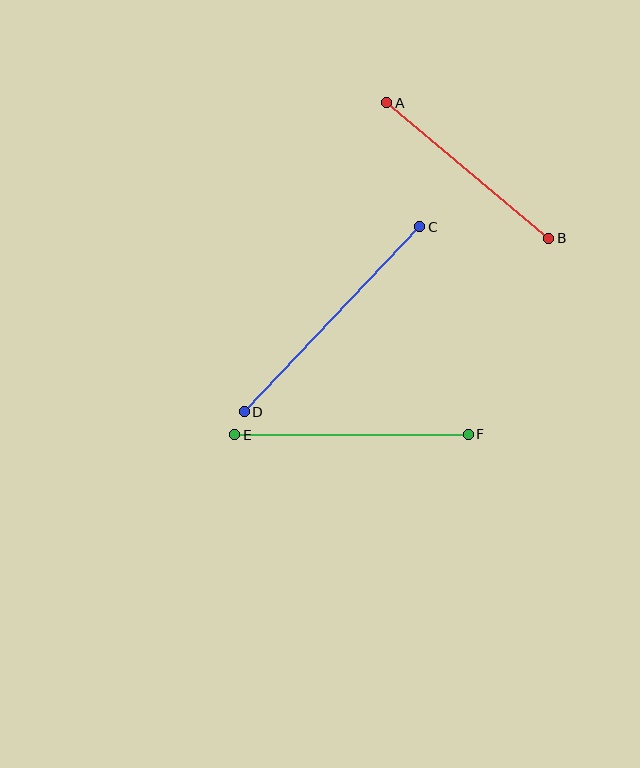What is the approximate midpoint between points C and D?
The midpoint is at approximately (332, 319) pixels.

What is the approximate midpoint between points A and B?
The midpoint is at approximately (468, 171) pixels.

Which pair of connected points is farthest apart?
Points C and D are farthest apart.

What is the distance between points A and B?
The distance is approximately 211 pixels.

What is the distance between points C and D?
The distance is approximately 255 pixels.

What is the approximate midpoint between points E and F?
The midpoint is at approximately (351, 434) pixels.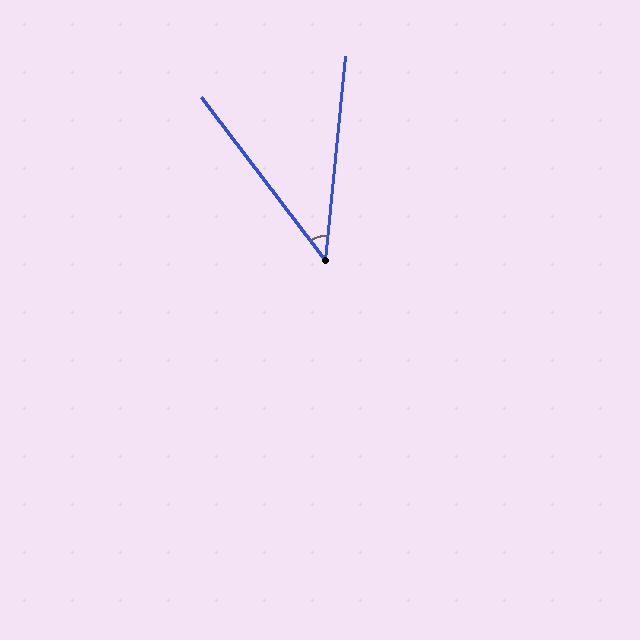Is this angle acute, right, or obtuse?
It is acute.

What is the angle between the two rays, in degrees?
Approximately 43 degrees.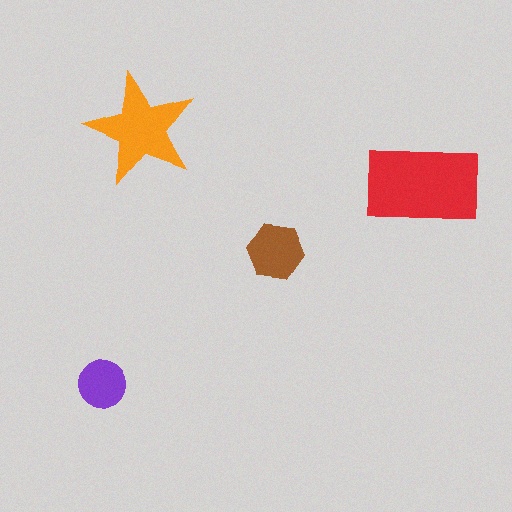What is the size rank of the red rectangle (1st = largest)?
1st.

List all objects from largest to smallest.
The red rectangle, the orange star, the brown hexagon, the purple circle.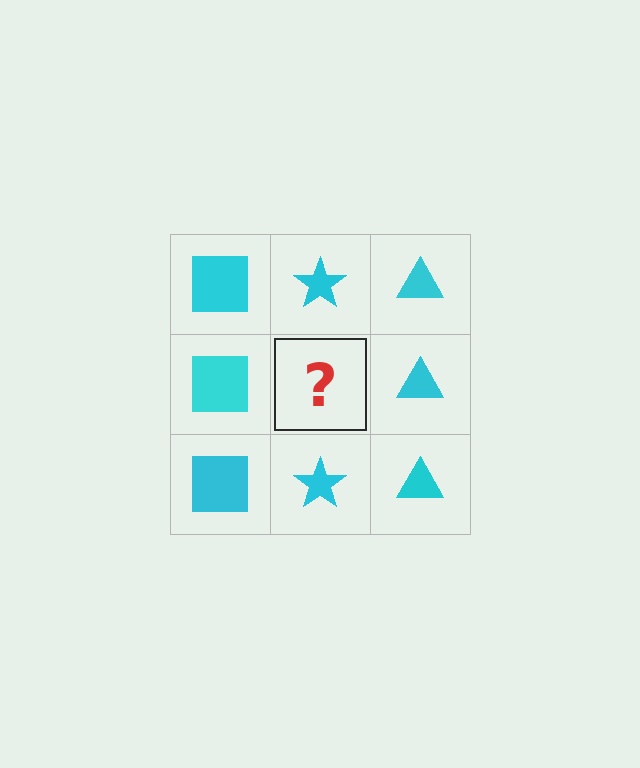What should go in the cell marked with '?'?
The missing cell should contain a cyan star.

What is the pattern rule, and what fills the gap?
The rule is that each column has a consistent shape. The gap should be filled with a cyan star.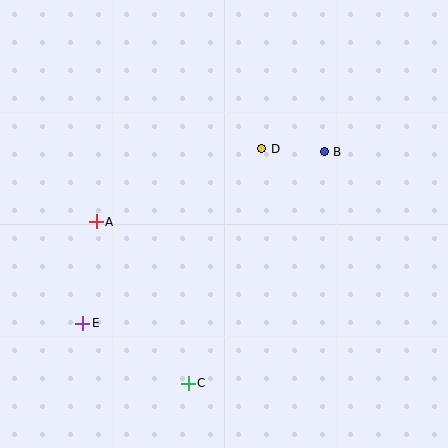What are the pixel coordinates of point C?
Point C is at (188, 383).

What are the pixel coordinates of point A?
Point A is at (96, 222).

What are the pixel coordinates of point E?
Point E is at (83, 323).